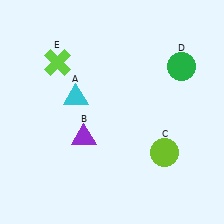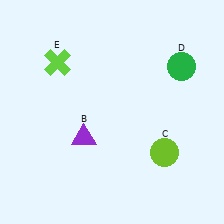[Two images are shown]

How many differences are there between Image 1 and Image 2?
There is 1 difference between the two images.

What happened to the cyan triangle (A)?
The cyan triangle (A) was removed in Image 2. It was in the top-left area of Image 1.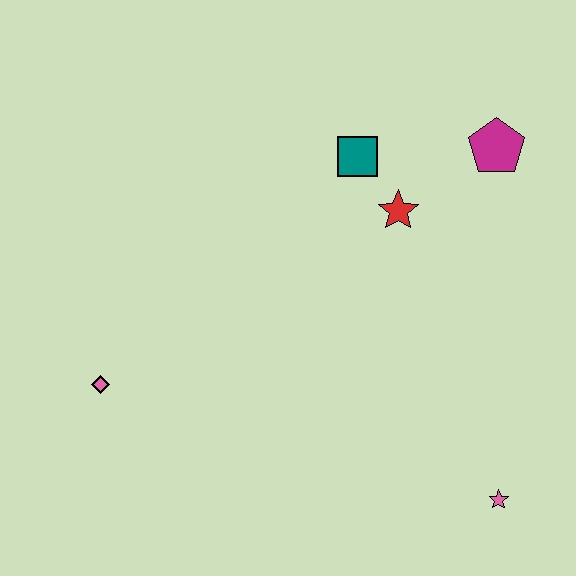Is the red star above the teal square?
No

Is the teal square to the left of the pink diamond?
No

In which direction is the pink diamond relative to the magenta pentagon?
The pink diamond is to the left of the magenta pentagon.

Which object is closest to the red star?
The teal square is closest to the red star.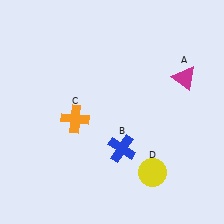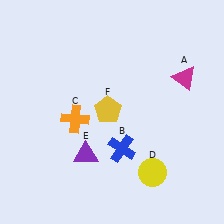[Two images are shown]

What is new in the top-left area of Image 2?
A yellow pentagon (F) was added in the top-left area of Image 2.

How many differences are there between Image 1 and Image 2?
There are 2 differences between the two images.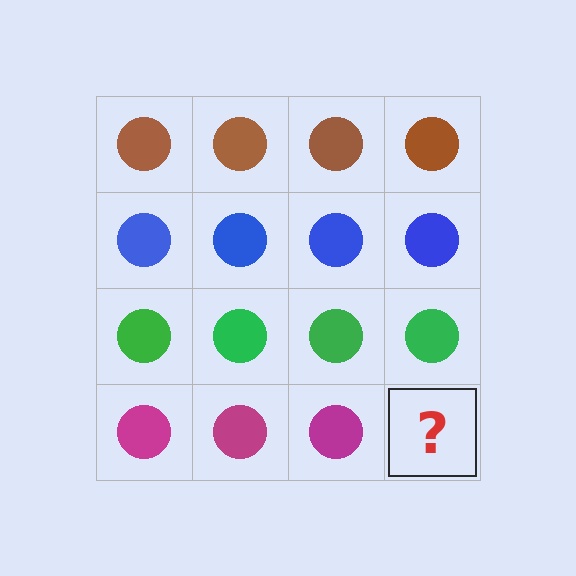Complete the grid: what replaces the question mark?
The question mark should be replaced with a magenta circle.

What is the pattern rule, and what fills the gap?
The rule is that each row has a consistent color. The gap should be filled with a magenta circle.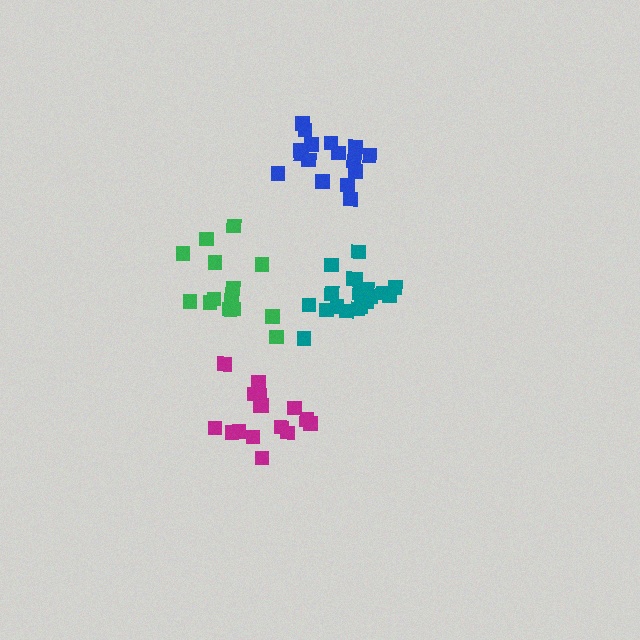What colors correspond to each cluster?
The clusters are colored: teal, magenta, blue, green.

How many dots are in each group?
Group 1: 19 dots, Group 2: 16 dots, Group 3: 17 dots, Group 4: 14 dots (66 total).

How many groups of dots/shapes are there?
There are 4 groups.